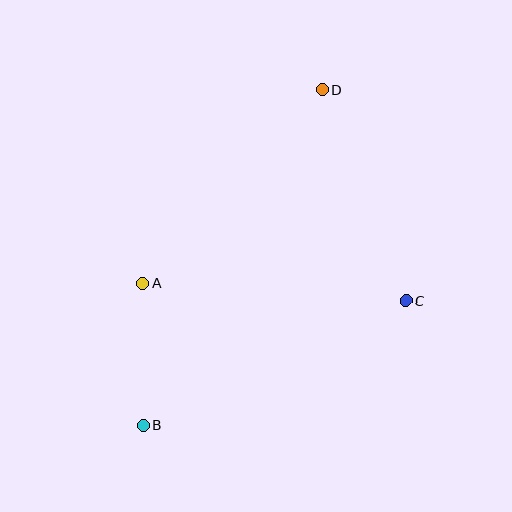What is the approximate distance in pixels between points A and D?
The distance between A and D is approximately 264 pixels.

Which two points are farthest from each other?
Points B and D are farthest from each other.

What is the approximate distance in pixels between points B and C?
The distance between B and C is approximately 291 pixels.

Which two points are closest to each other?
Points A and B are closest to each other.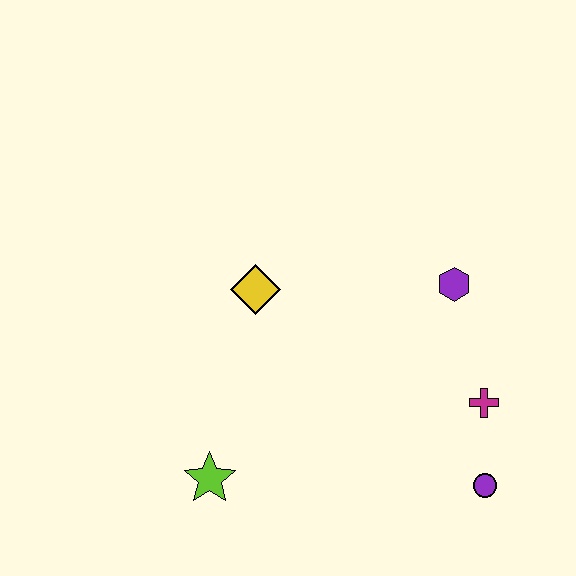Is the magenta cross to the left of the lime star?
No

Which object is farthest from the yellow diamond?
The purple circle is farthest from the yellow diamond.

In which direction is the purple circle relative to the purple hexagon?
The purple circle is below the purple hexagon.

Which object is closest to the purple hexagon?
The magenta cross is closest to the purple hexagon.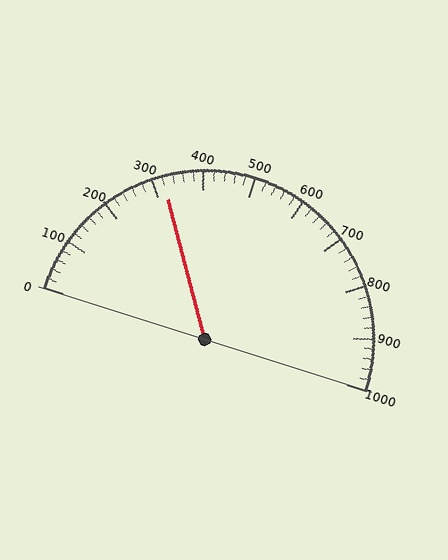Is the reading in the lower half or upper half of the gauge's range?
The reading is in the lower half of the range (0 to 1000).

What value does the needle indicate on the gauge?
The needle indicates approximately 320.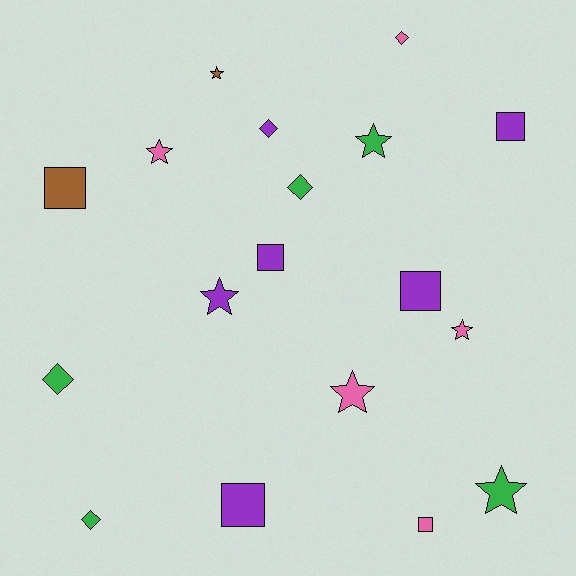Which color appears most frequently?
Purple, with 6 objects.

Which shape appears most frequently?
Star, with 7 objects.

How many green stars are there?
There are 2 green stars.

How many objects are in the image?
There are 18 objects.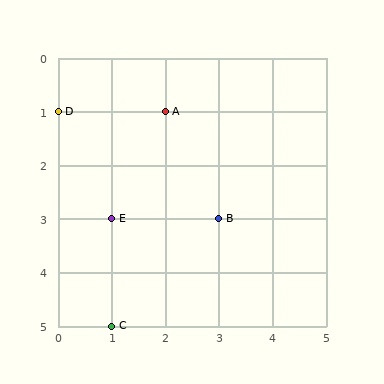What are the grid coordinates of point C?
Point C is at grid coordinates (1, 5).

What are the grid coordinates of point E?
Point E is at grid coordinates (1, 3).